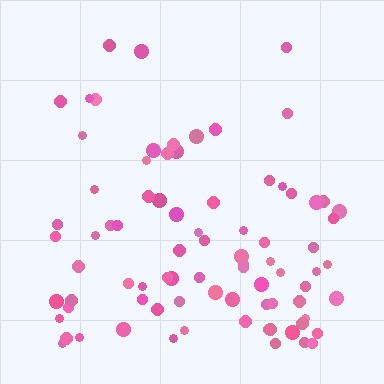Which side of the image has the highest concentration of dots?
The bottom.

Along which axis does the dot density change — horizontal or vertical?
Vertical.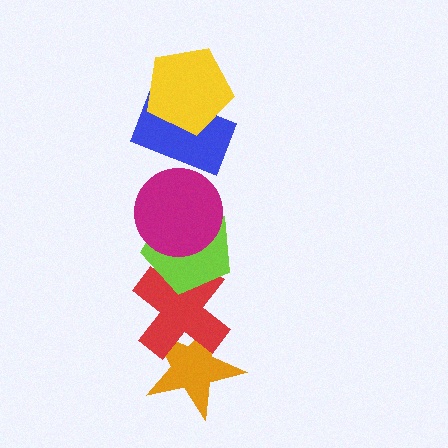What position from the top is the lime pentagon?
The lime pentagon is 4th from the top.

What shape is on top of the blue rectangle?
The yellow pentagon is on top of the blue rectangle.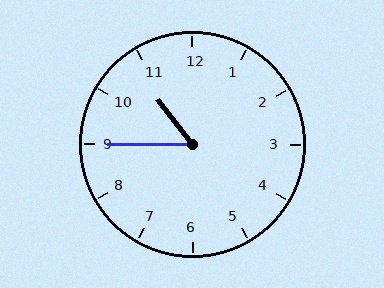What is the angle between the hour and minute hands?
Approximately 52 degrees.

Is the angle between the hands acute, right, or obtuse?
It is acute.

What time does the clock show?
10:45.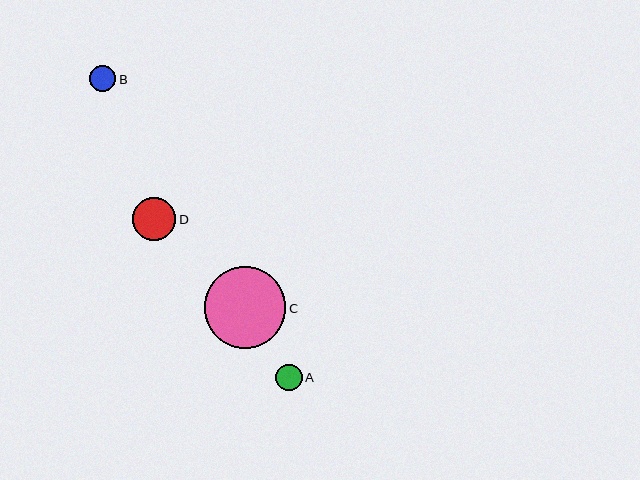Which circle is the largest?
Circle C is the largest with a size of approximately 82 pixels.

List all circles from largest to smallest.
From largest to smallest: C, D, A, B.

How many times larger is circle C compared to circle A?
Circle C is approximately 3.1 times the size of circle A.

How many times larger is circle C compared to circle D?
Circle C is approximately 1.9 times the size of circle D.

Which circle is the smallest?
Circle B is the smallest with a size of approximately 26 pixels.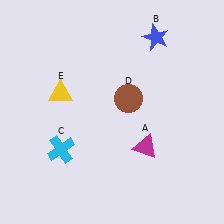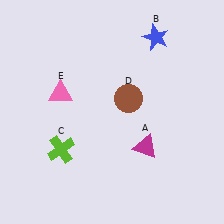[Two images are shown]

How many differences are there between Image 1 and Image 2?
There are 2 differences between the two images.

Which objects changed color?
C changed from cyan to lime. E changed from yellow to pink.